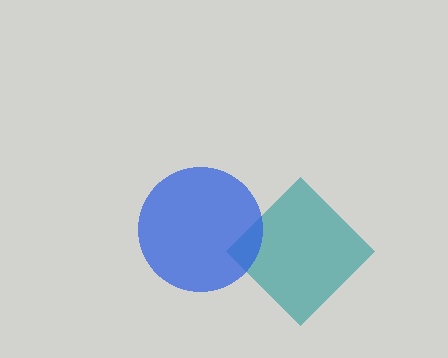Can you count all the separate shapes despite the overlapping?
Yes, there are 2 separate shapes.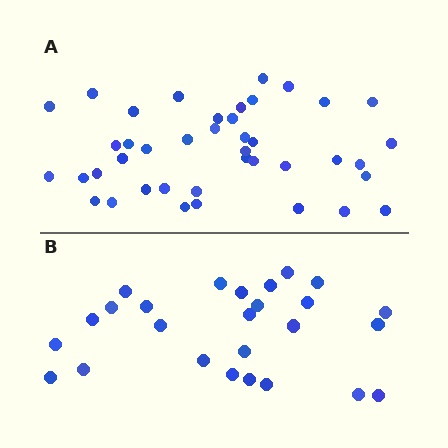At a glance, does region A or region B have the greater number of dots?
Region A (the top region) has more dots.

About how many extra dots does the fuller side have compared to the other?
Region A has approximately 15 more dots than region B.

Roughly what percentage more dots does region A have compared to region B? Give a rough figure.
About 60% more.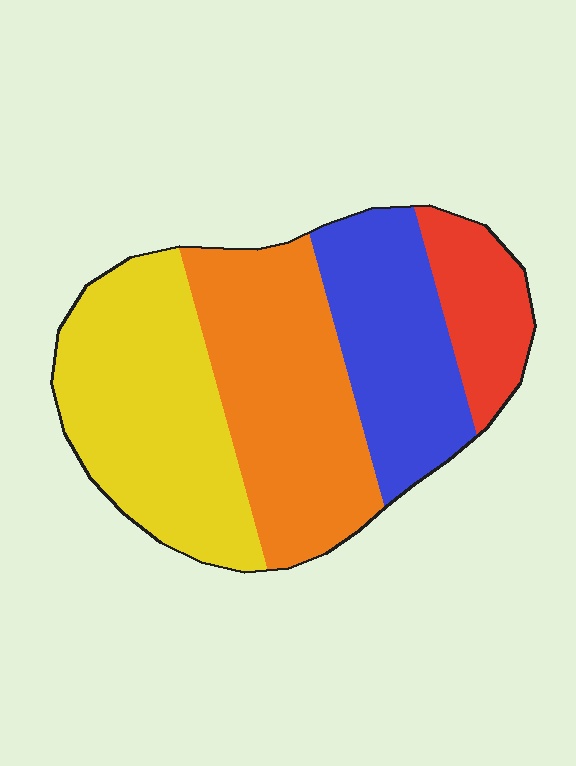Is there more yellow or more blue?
Yellow.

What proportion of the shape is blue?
Blue takes up between a sixth and a third of the shape.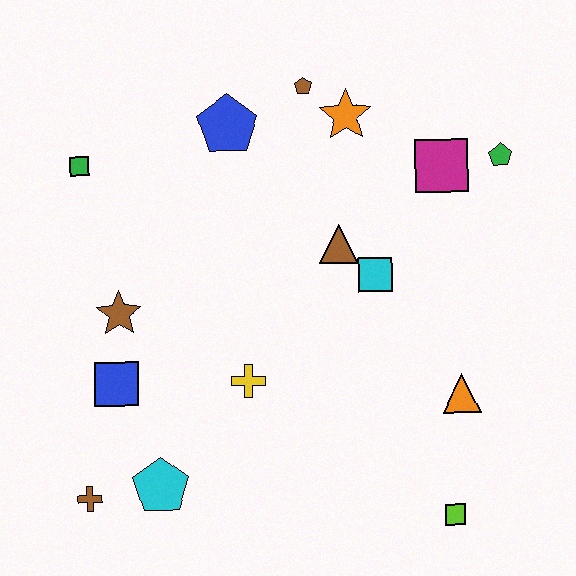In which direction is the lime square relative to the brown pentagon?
The lime square is below the brown pentagon.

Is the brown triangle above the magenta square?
No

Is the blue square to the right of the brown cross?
Yes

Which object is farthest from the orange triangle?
The green square is farthest from the orange triangle.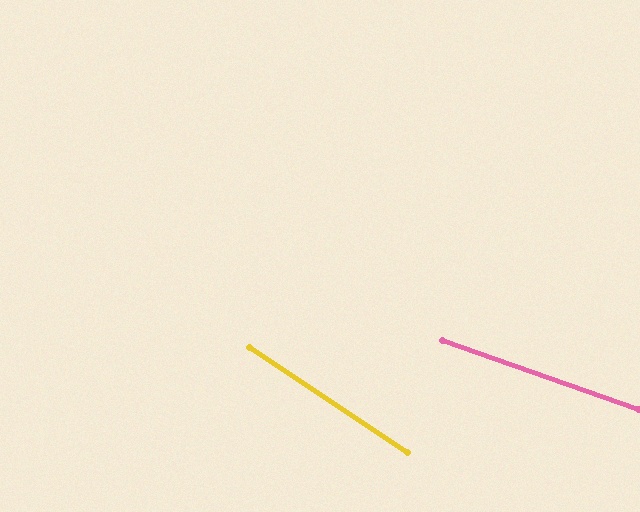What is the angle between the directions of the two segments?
Approximately 14 degrees.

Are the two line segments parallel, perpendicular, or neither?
Neither parallel nor perpendicular — they differ by about 14°.